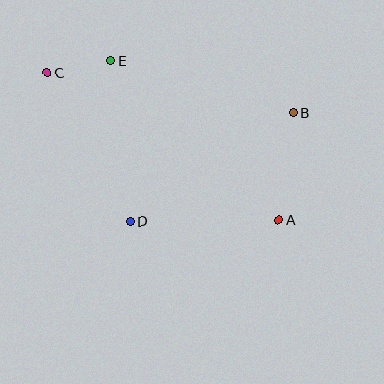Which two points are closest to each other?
Points C and E are closest to each other.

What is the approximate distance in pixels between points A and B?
The distance between A and B is approximately 108 pixels.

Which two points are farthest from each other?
Points A and C are farthest from each other.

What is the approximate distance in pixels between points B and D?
The distance between B and D is approximately 196 pixels.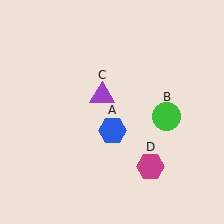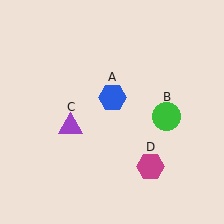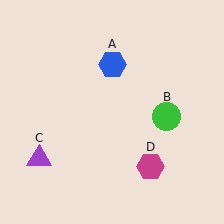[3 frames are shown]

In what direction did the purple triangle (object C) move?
The purple triangle (object C) moved down and to the left.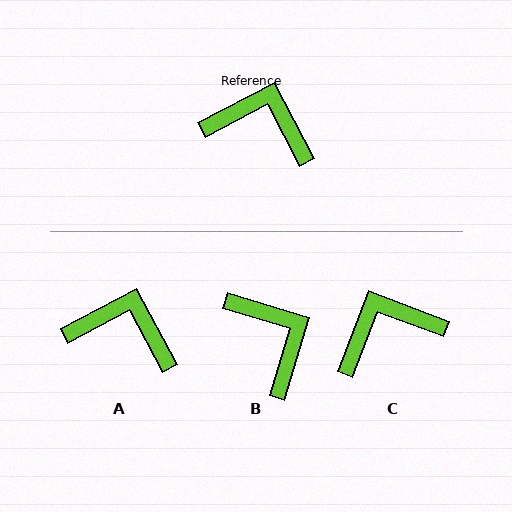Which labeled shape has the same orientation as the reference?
A.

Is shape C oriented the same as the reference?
No, it is off by about 42 degrees.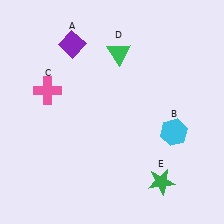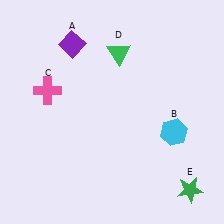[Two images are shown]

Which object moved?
The green star (E) moved right.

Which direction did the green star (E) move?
The green star (E) moved right.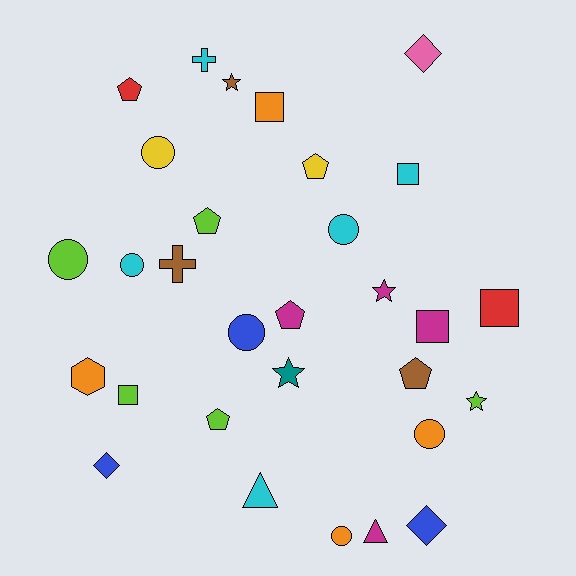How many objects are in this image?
There are 30 objects.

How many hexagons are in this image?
There is 1 hexagon.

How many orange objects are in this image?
There are 4 orange objects.